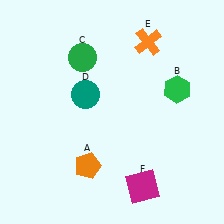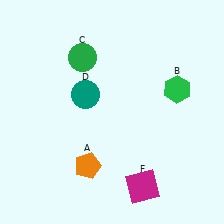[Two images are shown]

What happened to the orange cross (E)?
The orange cross (E) was removed in Image 2. It was in the top-right area of Image 1.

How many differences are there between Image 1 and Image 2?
There is 1 difference between the two images.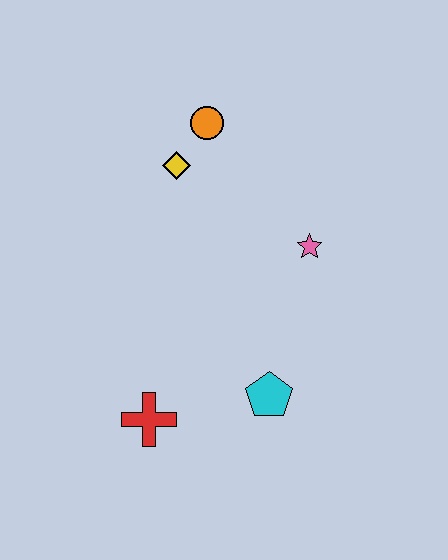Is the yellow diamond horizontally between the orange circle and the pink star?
No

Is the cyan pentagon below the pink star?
Yes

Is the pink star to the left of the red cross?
No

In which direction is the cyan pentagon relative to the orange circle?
The cyan pentagon is below the orange circle.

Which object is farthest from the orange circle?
The red cross is farthest from the orange circle.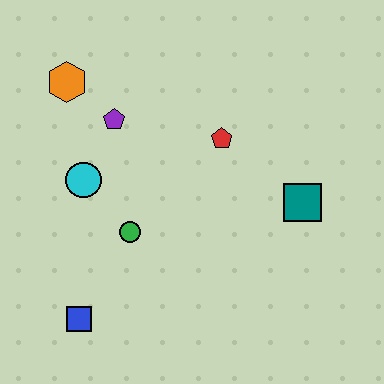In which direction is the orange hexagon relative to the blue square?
The orange hexagon is above the blue square.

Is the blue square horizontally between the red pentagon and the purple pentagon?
No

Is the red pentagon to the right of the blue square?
Yes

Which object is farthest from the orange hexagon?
The teal square is farthest from the orange hexagon.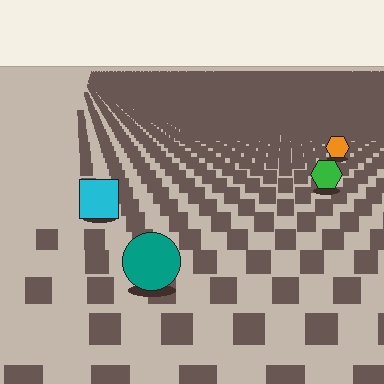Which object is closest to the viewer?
The teal circle is closest. The texture marks near it are larger and more spread out.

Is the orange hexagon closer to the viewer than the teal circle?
No. The teal circle is closer — you can tell from the texture gradient: the ground texture is coarser near it.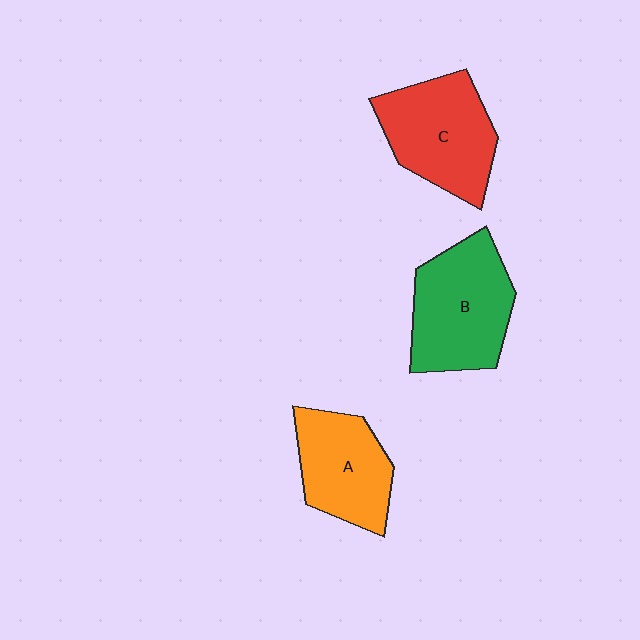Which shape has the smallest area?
Shape A (orange).